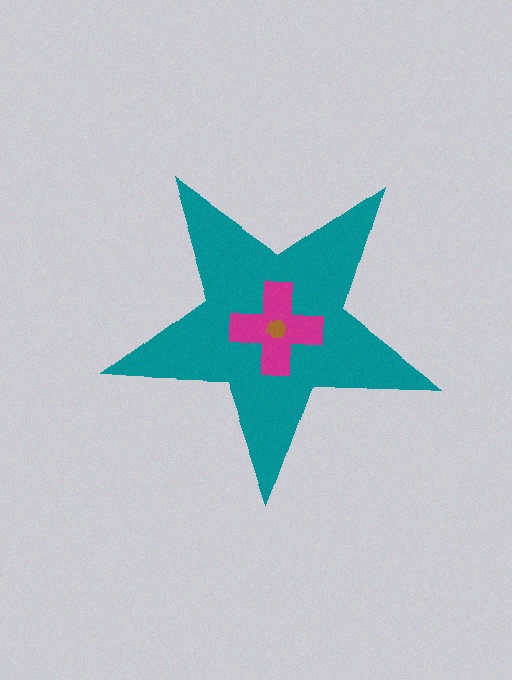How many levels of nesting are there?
3.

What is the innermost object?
The brown hexagon.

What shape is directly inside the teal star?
The magenta cross.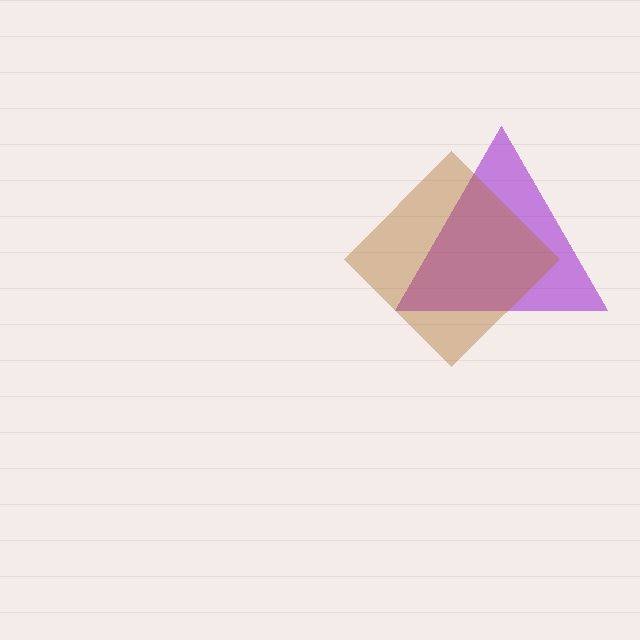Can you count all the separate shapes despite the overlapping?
Yes, there are 2 separate shapes.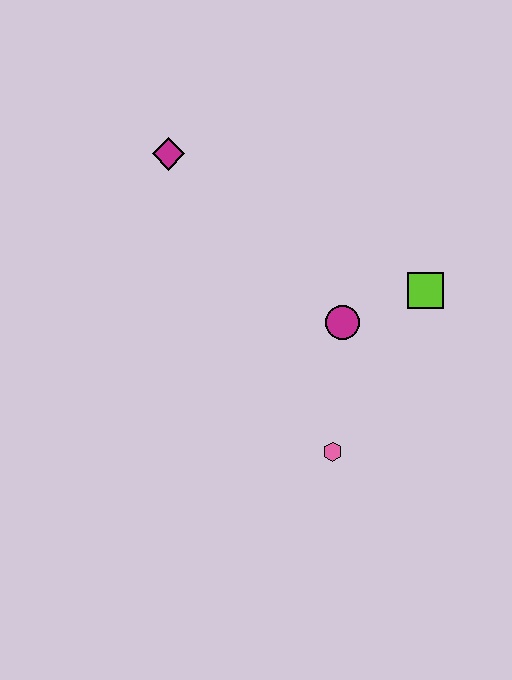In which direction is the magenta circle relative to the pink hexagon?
The magenta circle is above the pink hexagon.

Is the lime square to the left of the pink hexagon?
No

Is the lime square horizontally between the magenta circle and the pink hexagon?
No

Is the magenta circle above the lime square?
No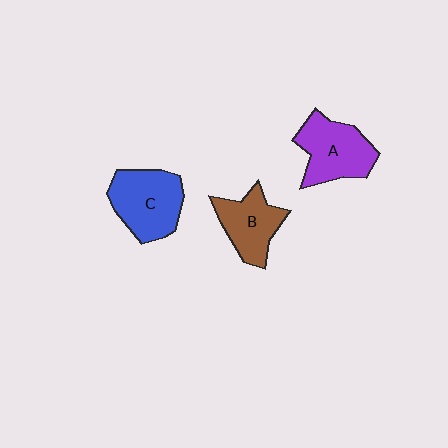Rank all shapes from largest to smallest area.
From largest to smallest: C (blue), A (purple), B (brown).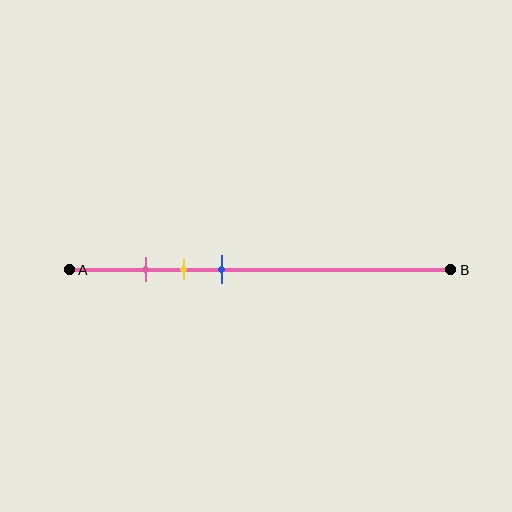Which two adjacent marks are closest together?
The pink and yellow marks are the closest adjacent pair.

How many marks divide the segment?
There are 3 marks dividing the segment.